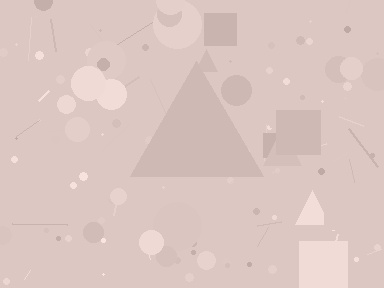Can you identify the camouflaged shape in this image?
The camouflaged shape is a triangle.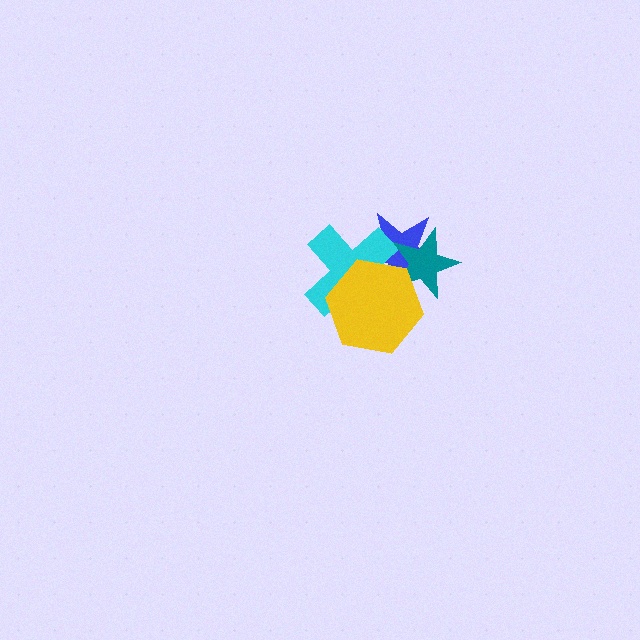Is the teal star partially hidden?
Yes, it is partially covered by another shape.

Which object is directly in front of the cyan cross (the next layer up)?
The teal star is directly in front of the cyan cross.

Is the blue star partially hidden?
Yes, it is partially covered by another shape.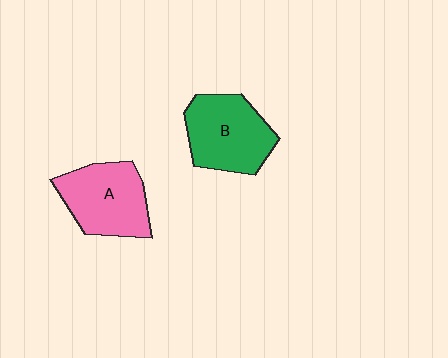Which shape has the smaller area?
Shape A (pink).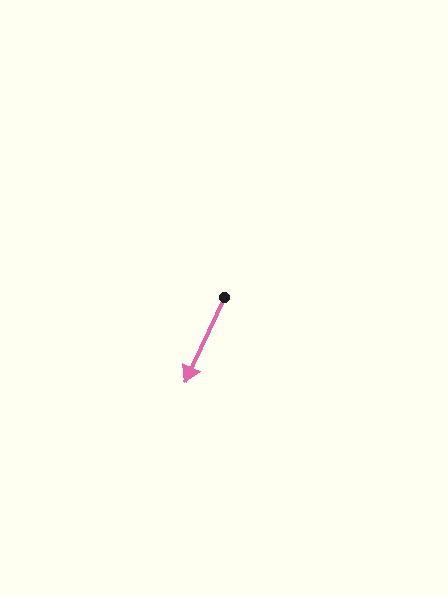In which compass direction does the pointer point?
Southwest.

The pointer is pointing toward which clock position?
Roughly 7 o'clock.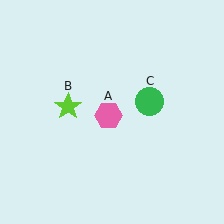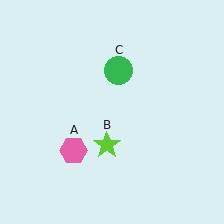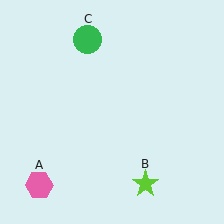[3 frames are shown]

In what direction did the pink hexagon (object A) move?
The pink hexagon (object A) moved down and to the left.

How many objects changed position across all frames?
3 objects changed position: pink hexagon (object A), lime star (object B), green circle (object C).